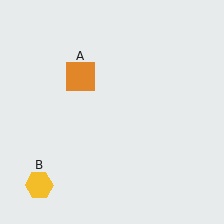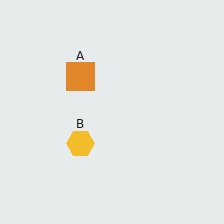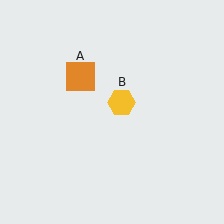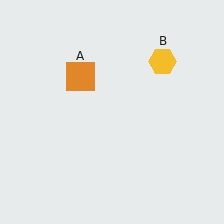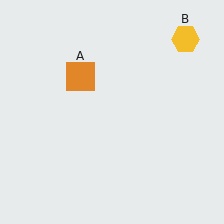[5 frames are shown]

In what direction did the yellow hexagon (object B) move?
The yellow hexagon (object B) moved up and to the right.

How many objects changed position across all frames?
1 object changed position: yellow hexagon (object B).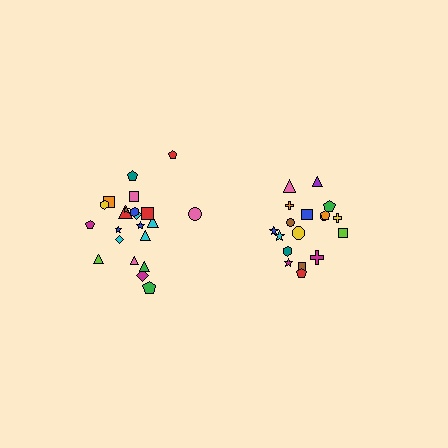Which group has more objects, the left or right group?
The left group.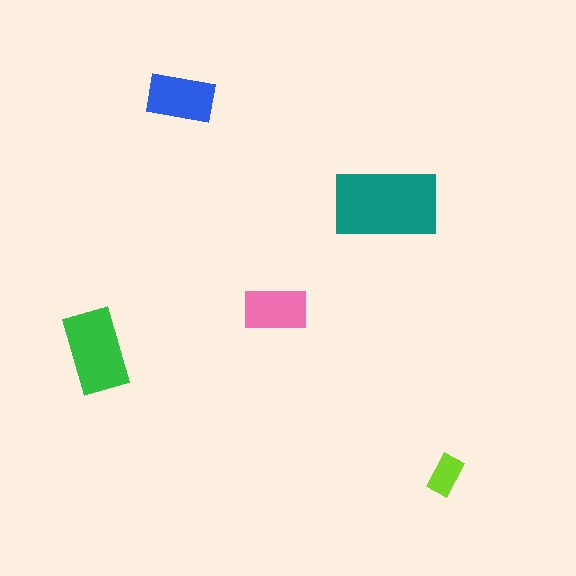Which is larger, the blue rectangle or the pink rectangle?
The blue one.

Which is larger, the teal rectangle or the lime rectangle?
The teal one.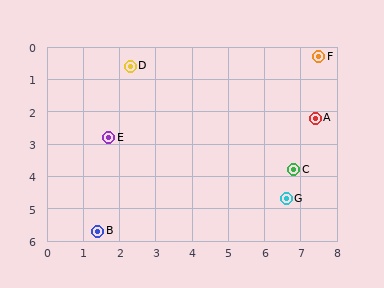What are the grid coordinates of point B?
Point B is at approximately (1.4, 5.7).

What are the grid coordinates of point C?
Point C is at approximately (6.8, 3.8).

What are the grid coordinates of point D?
Point D is at approximately (2.3, 0.6).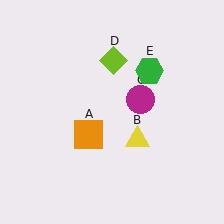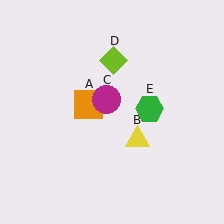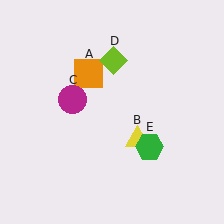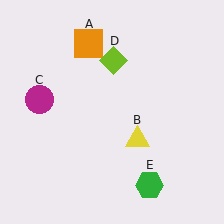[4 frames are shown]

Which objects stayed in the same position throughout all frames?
Yellow triangle (object B) and lime diamond (object D) remained stationary.